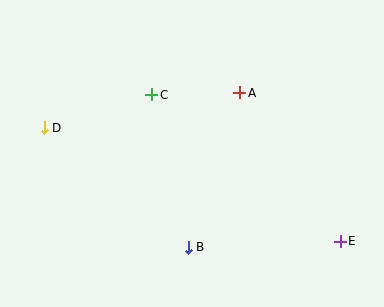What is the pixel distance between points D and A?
The distance between D and A is 198 pixels.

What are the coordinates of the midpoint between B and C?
The midpoint between B and C is at (170, 171).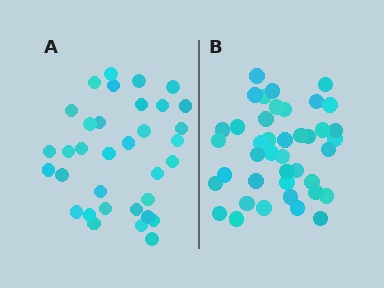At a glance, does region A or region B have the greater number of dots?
Region B (the right region) has more dots.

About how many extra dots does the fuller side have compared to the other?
Region B has roughly 8 or so more dots than region A.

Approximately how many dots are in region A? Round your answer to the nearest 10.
About 30 dots. (The exact count is 34, which rounds to 30.)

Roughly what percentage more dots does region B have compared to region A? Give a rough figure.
About 20% more.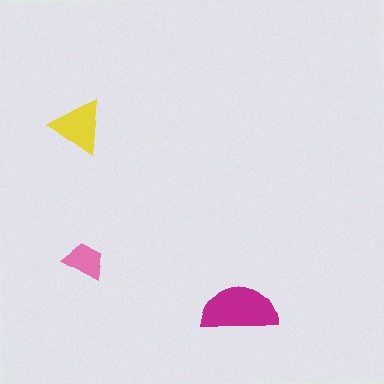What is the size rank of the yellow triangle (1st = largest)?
2nd.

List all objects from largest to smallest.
The magenta semicircle, the yellow triangle, the pink trapezoid.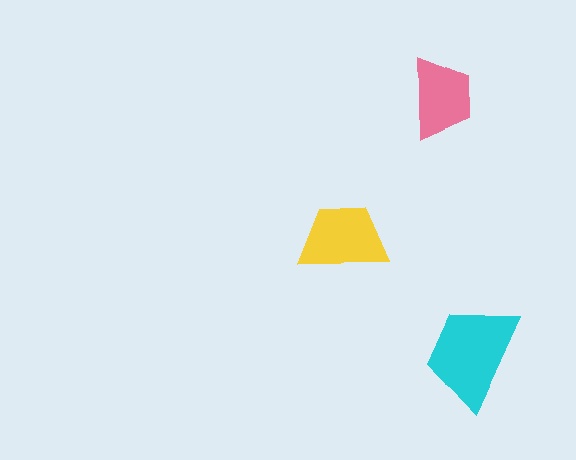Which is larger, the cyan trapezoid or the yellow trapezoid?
The cyan one.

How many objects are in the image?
There are 3 objects in the image.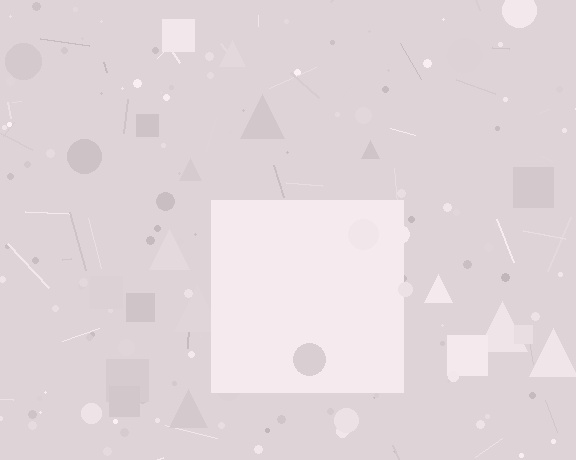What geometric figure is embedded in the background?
A square is embedded in the background.